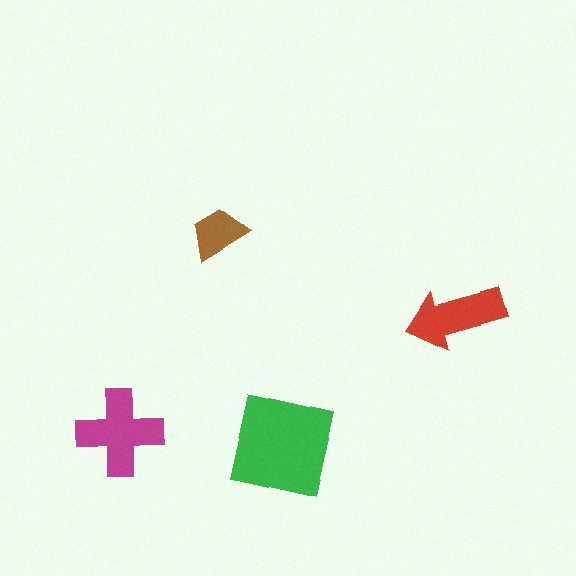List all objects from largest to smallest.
The green square, the magenta cross, the red arrow, the brown trapezoid.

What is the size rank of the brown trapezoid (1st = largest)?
4th.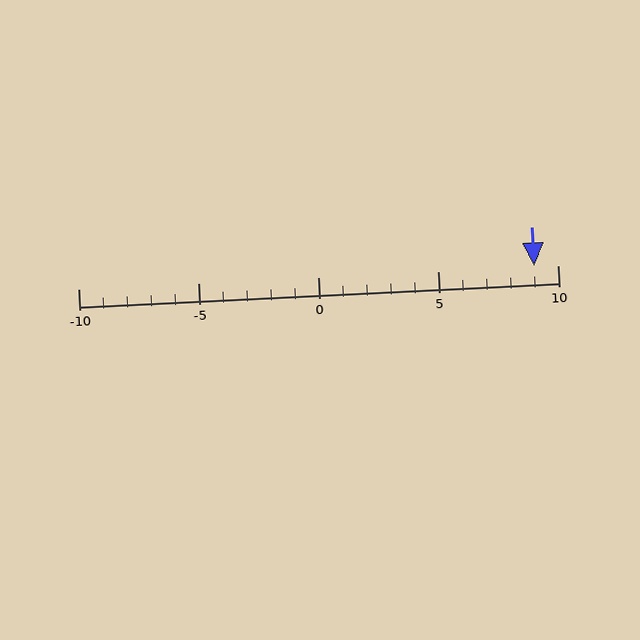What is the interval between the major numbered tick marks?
The major tick marks are spaced 5 units apart.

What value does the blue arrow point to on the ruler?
The blue arrow points to approximately 9.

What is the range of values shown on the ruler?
The ruler shows values from -10 to 10.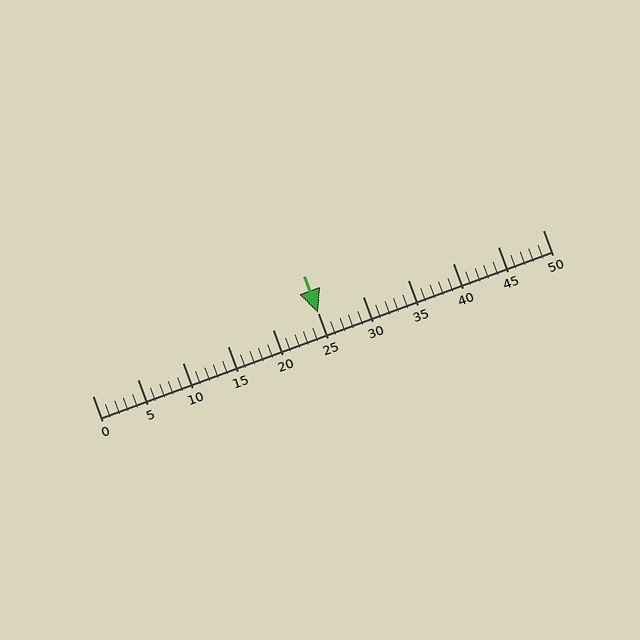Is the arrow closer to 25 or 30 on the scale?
The arrow is closer to 25.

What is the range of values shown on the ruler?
The ruler shows values from 0 to 50.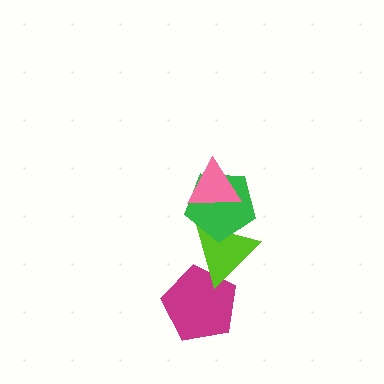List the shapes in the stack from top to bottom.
From top to bottom: the pink triangle, the green pentagon, the lime triangle, the magenta pentagon.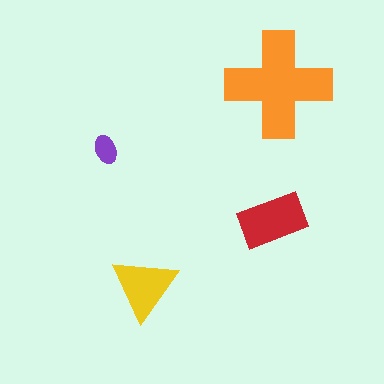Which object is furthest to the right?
The orange cross is rightmost.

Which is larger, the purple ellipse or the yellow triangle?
The yellow triangle.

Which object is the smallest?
The purple ellipse.